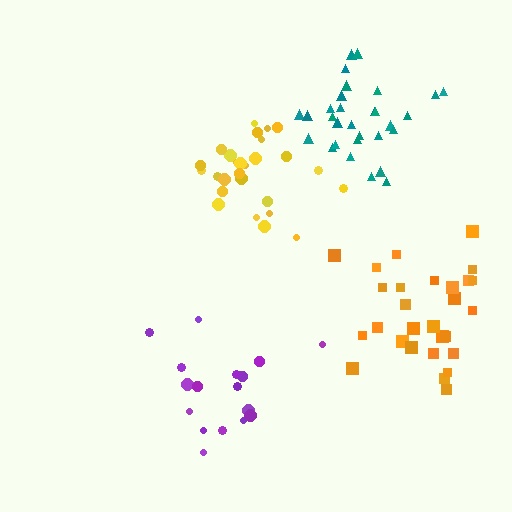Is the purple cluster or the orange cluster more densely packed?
Orange.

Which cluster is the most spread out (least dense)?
Purple.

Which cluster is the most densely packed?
Teal.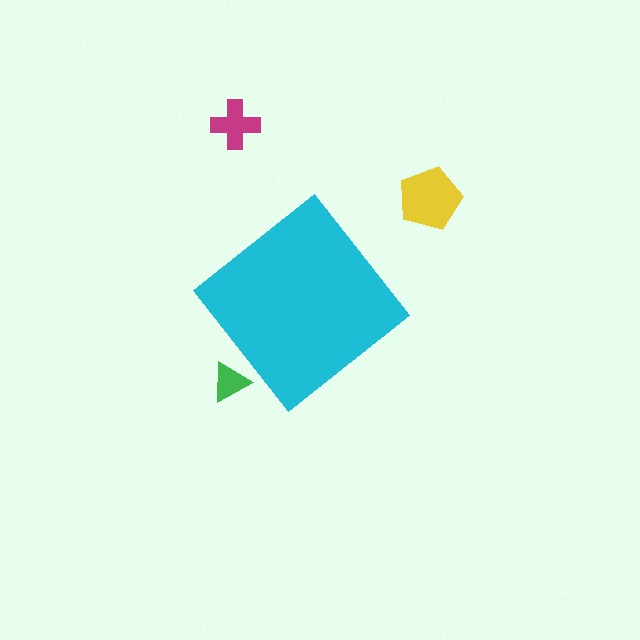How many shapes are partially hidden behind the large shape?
1 shape is partially hidden.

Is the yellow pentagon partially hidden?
No, the yellow pentagon is fully visible.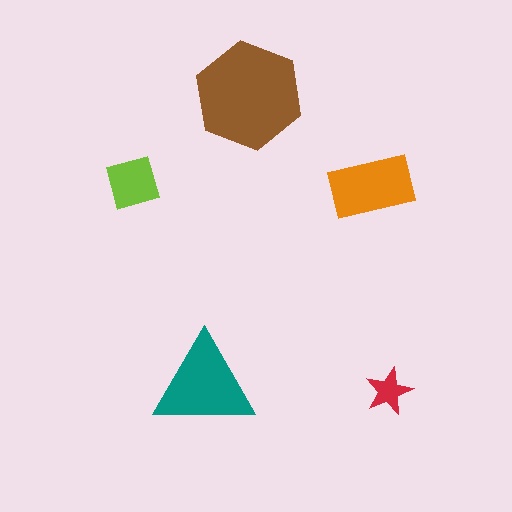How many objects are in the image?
There are 5 objects in the image.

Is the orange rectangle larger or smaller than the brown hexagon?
Smaller.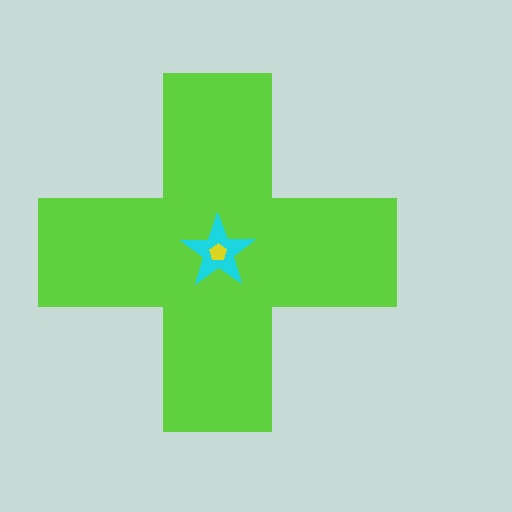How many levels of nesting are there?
3.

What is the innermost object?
The yellow pentagon.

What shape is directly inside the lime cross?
The cyan star.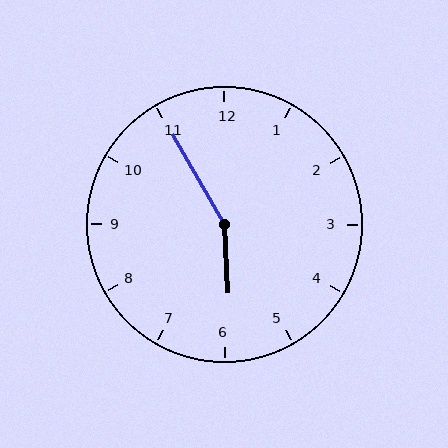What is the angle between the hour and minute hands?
Approximately 152 degrees.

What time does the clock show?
5:55.